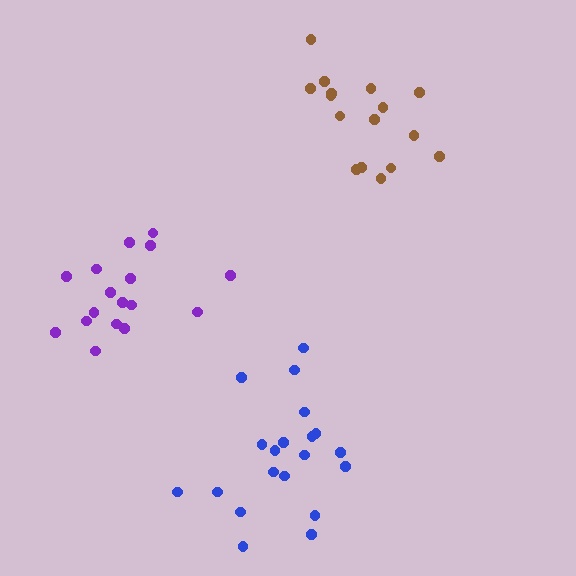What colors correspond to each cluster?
The clusters are colored: blue, brown, purple.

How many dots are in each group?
Group 1: 20 dots, Group 2: 16 dots, Group 3: 17 dots (53 total).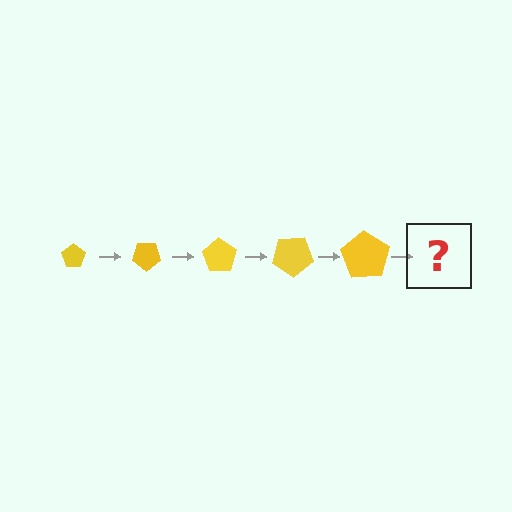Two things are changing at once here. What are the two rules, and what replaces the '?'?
The two rules are that the pentagon grows larger each step and it rotates 35 degrees each step. The '?' should be a pentagon, larger than the previous one and rotated 175 degrees from the start.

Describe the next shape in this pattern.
It should be a pentagon, larger than the previous one and rotated 175 degrees from the start.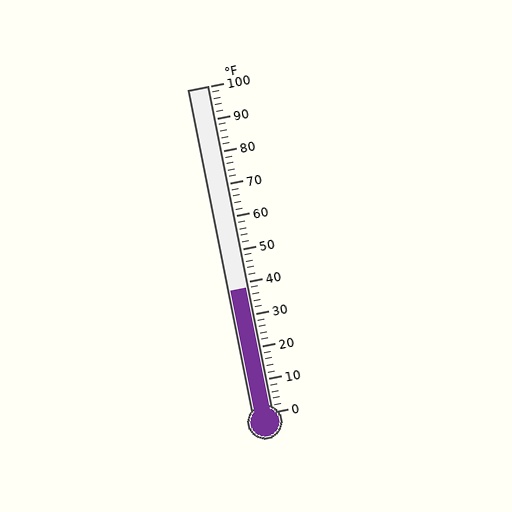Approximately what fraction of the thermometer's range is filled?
The thermometer is filled to approximately 40% of its range.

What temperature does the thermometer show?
The thermometer shows approximately 38°F.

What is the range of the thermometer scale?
The thermometer scale ranges from 0°F to 100°F.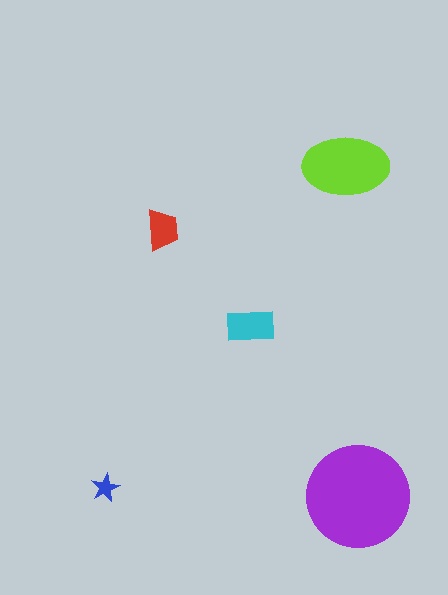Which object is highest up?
The lime ellipse is topmost.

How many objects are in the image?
There are 5 objects in the image.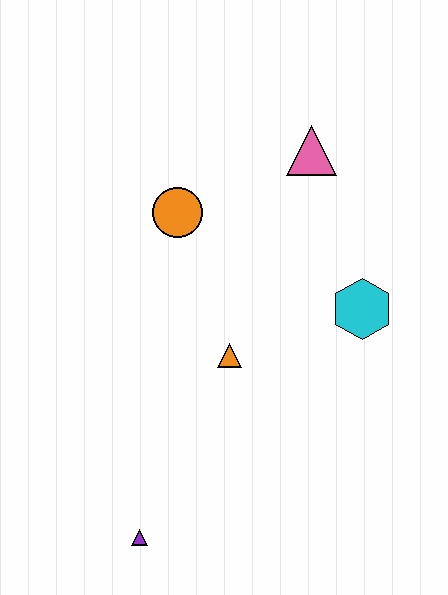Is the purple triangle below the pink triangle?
Yes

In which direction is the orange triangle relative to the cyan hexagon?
The orange triangle is to the left of the cyan hexagon.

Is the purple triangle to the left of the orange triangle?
Yes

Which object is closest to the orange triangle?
The cyan hexagon is closest to the orange triangle.